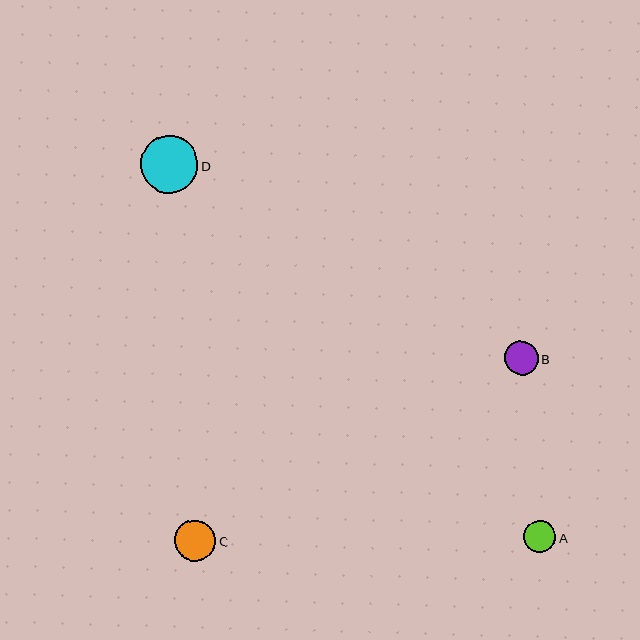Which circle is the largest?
Circle D is the largest with a size of approximately 58 pixels.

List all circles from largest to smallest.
From largest to smallest: D, C, B, A.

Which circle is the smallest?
Circle A is the smallest with a size of approximately 32 pixels.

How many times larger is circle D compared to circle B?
Circle D is approximately 1.7 times the size of circle B.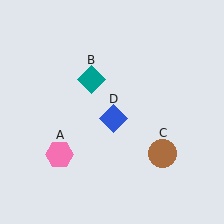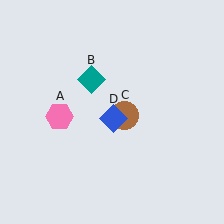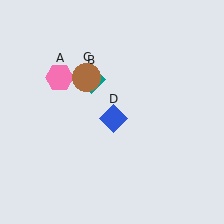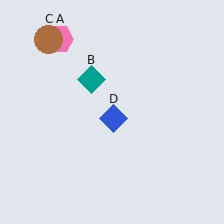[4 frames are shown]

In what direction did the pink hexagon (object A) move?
The pink hexagon (object A) moved up.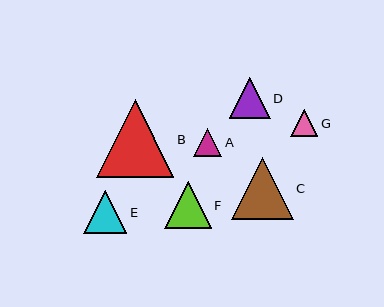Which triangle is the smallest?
Triangle G is the smallest with a size of approximately 27 pixels.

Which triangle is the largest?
Triangle B is the largest with a size of approximately 78 pixels.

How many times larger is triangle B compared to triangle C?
Triangle B is approximately 1.2 times the size of triangle C.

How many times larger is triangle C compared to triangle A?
Triangle C is approximately 2.2 times the size of triangle A.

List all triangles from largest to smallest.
From largest to smallest: B, C, F, E, D, A, G.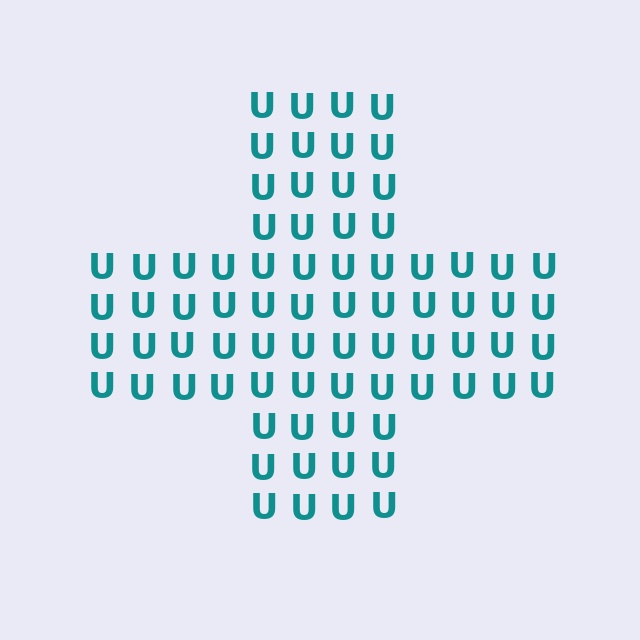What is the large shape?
The large shape is a cross.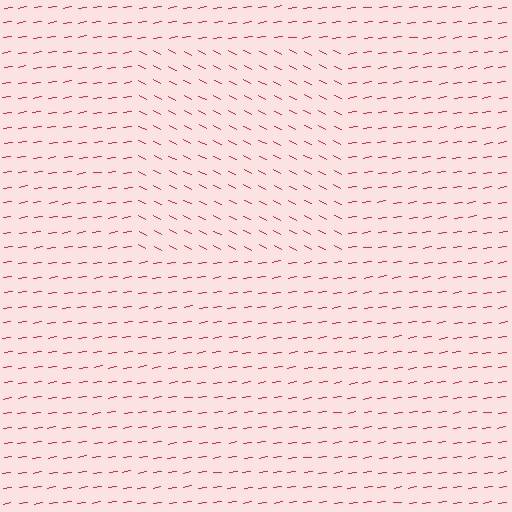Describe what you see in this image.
The image is filled with small red line segments. A rectangle region in the image has lines oriented differently from the surrounding lines, creating a visible texture boundary.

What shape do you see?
I see a rectangle.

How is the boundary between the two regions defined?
The boundary is defined purely by a change in line orientation (approximately 36 degrees difference). All lines are the same color and thickness.